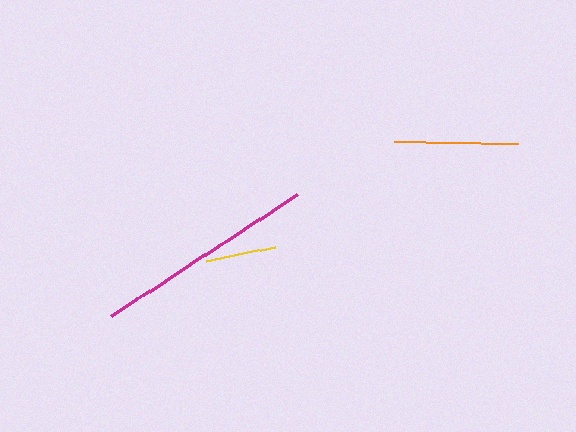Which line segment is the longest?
The magenta line is the longest at approximately 223 pixels.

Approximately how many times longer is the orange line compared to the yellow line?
The orange line is approximately 1.8 times the length of the yellow line.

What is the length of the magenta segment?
The magenta segment is approximately 223 pixels long.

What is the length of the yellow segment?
The yellow segment is approximately 70 pixels long.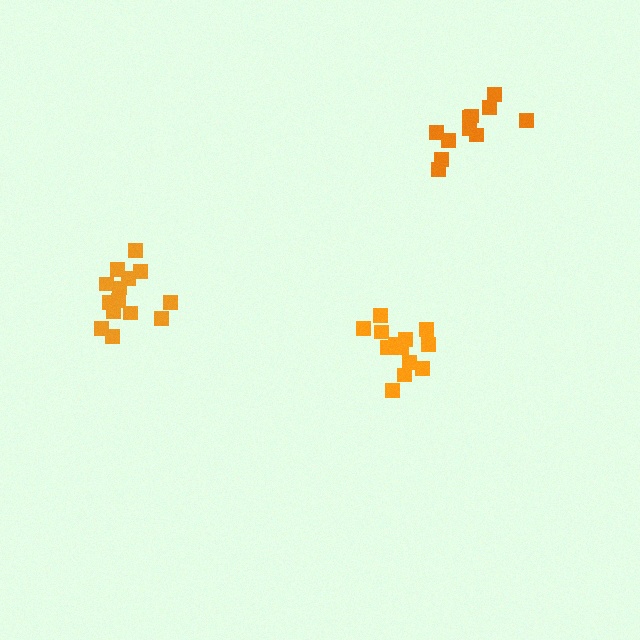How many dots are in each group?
Group 1: 11 dots, Group 2: 14 dots, Group 3: 14 dots (39 total).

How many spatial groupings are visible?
There are 3 spatial groupings.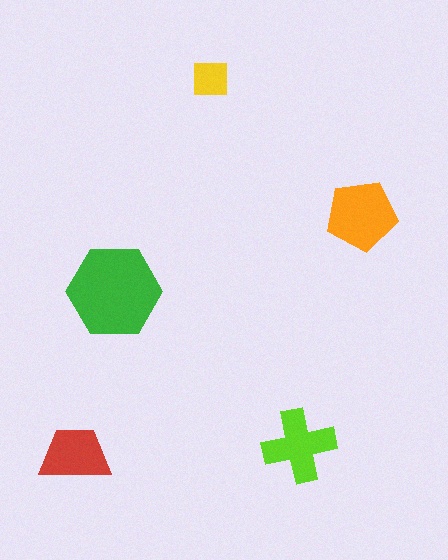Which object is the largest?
The green hexagon.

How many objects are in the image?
There are 5 objects in the image.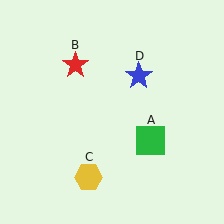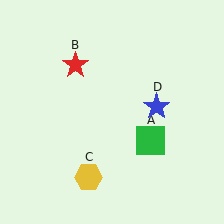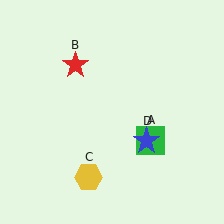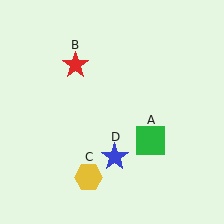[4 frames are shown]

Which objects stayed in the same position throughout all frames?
Green square (object A) and red star (object B) and yellow hexagon (object C) remained stationary.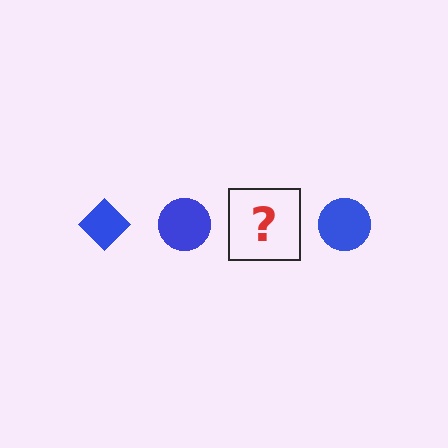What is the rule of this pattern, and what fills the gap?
The rule is that the pattern cycles through diamond, circle shapes in blue. The gap should be filled with a blue diamond.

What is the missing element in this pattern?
The missing element is a blue diamond.